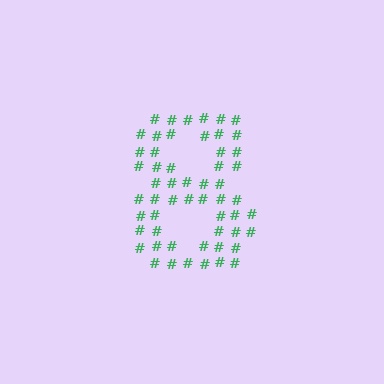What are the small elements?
The small elements are hash symbols.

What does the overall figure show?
The overall figure shows the digit 8.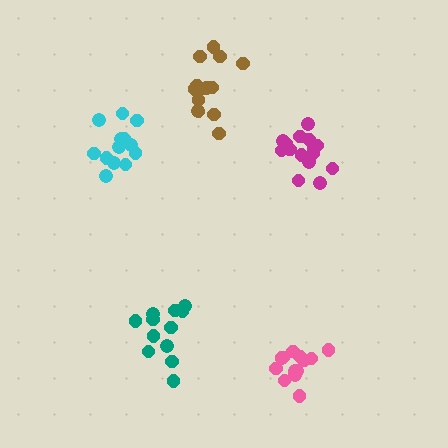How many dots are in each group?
Group 1: 14 dots, Group 2: 13 dots, Group 3: 13 dots, Group 4: 14 dots, Group 5: 15 dots (69 total).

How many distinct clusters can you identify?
There are 5 distinct clusters.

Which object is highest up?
The brown cluster is topmost.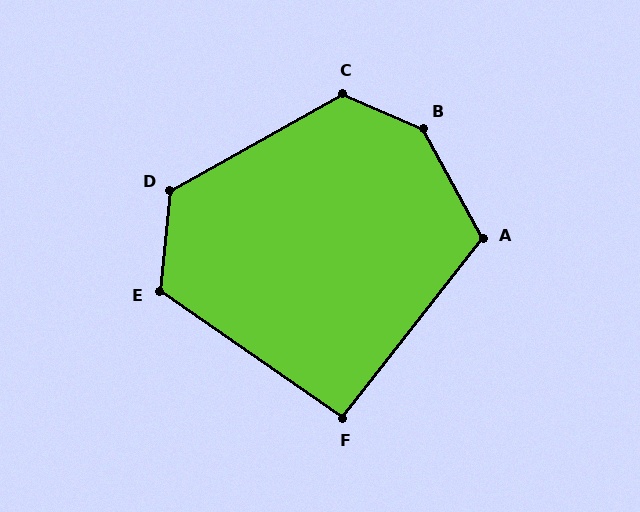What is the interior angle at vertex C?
Approximately 127 degrees (obtuse).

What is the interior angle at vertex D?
Approximately 125 degrees (obtuse).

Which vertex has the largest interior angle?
B, at approximately 142 degrees.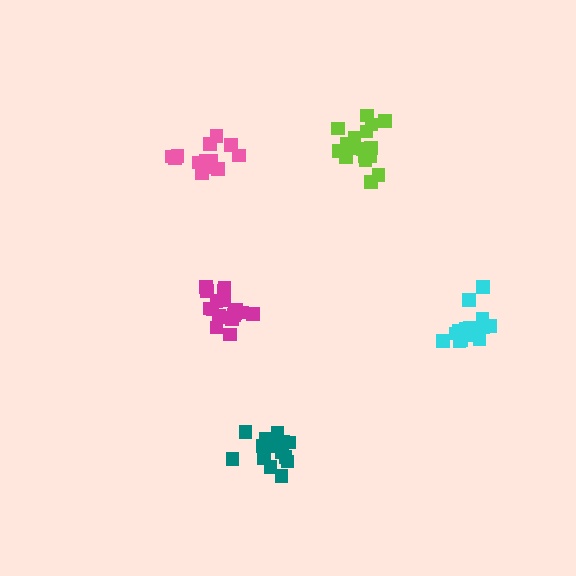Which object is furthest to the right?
The cyan cluster is rightmost.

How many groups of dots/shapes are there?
There are 5 groups.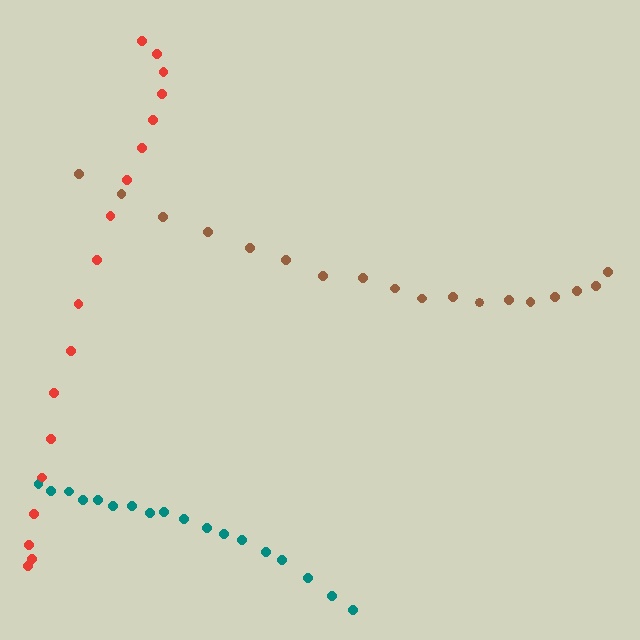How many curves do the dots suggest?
There are 3 distinct paths.